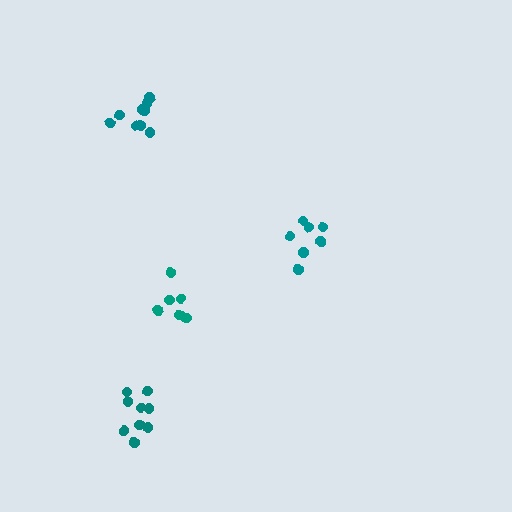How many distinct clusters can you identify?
There are 4 distinct clusters.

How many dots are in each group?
Group 1: 9 dots, Group 2: 7 dots, Group 3: 6 dots, Group 4: 9 dots (31 total).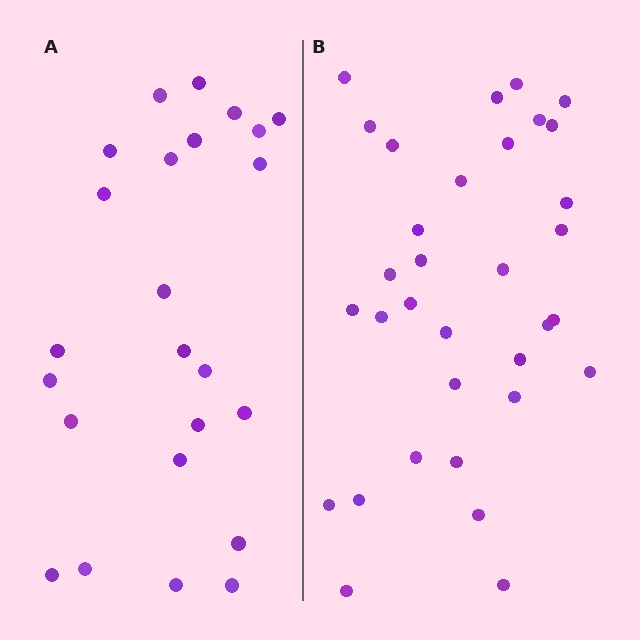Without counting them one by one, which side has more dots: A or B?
Region B (the right region) has more dots.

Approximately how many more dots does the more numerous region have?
Region B has roughly 8 or so more dots than region A.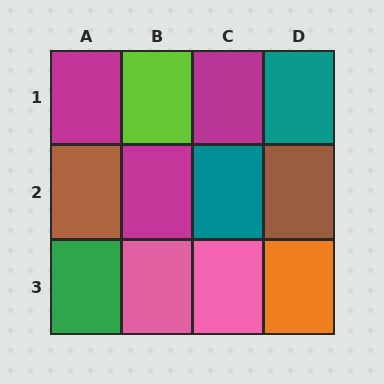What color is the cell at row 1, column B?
Lime.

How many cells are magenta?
3 cells are magenta.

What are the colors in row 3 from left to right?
Green, pink, pink, orange.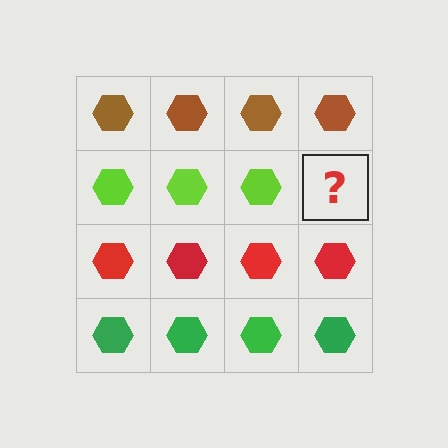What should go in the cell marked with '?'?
The missing cell should contain a lime hexagon.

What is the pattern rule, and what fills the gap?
The rule is that each row has a consistent color. The gap should be filled with a lime hexagon.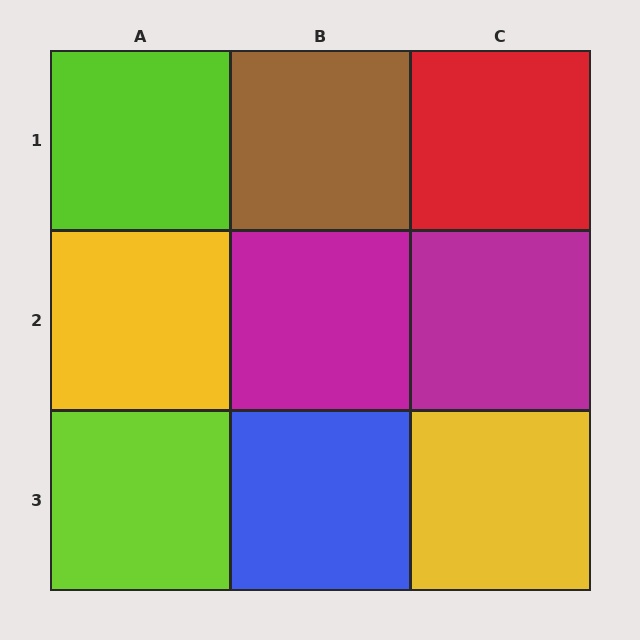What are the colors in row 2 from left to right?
Yellow, magenta, magenta.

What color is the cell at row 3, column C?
Yellow.